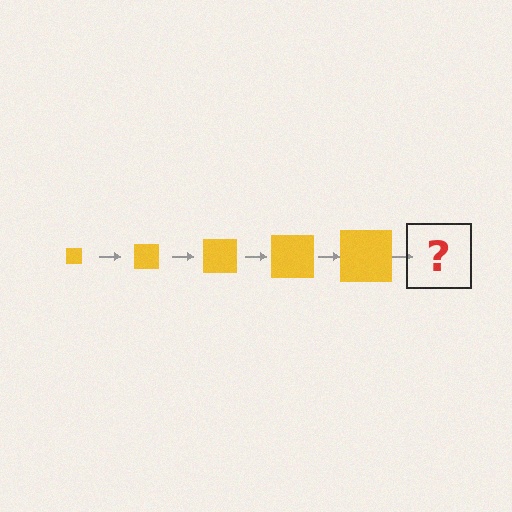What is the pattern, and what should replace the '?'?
The pattern is that the square gets progressively larger each step. The '?' should be a yellow square, larger than the previous one.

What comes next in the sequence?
The next element should be a yellow square, larger than the previous one.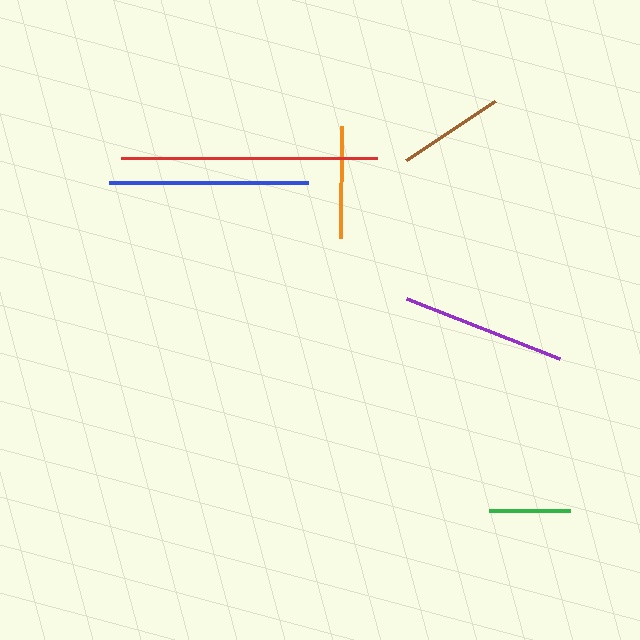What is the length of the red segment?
The red segment is approximately 256 pixels long.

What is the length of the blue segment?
The blue segment is approximately 199 pixels long.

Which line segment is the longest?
The red line is the longest at approximately 256 pixels.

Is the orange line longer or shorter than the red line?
The red line is longer than the orange line.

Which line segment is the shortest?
The green line is the shortest at approximately 81 pixels.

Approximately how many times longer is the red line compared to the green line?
The red line is approximately 3.2 times the length of the green line.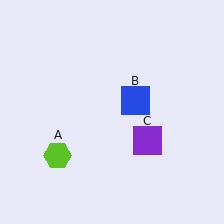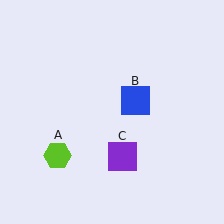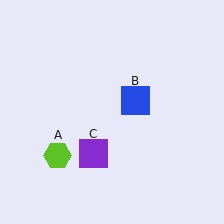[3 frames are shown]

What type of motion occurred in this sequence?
The purple square (object C) rotated clockwise around the center of the scene.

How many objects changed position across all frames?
1 object changed position: purple square (object C).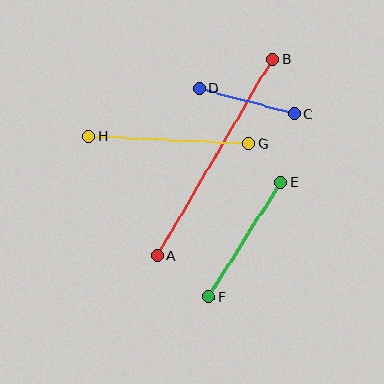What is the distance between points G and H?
The distance is approximately 160 pixels.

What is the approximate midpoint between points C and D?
The midpoint is at approximately (247, 101) pixels.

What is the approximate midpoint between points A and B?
The midpoint is at approximately (215, 157) pixels.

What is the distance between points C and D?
The distance is approximately 98 pixels.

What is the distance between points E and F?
The distance is approximately 135 pixels.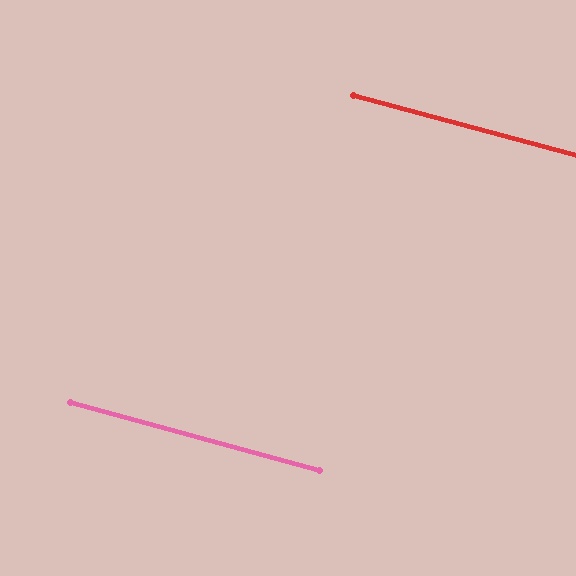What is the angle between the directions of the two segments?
Approximately 0 degrees.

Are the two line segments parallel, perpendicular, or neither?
Parallel — their directions differ by only 0.3°.